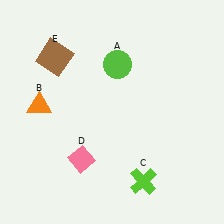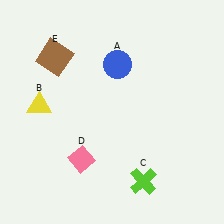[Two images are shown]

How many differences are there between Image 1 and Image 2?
There are 2 differences between the two images.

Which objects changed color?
A changed from lime to blue. B changed from orange to yellow.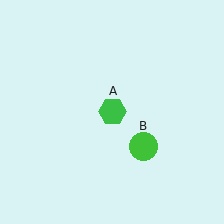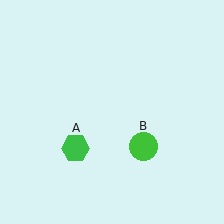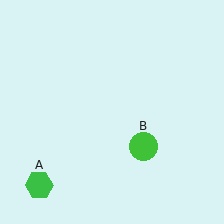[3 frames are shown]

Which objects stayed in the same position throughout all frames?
Green circle (object B) remained stationary.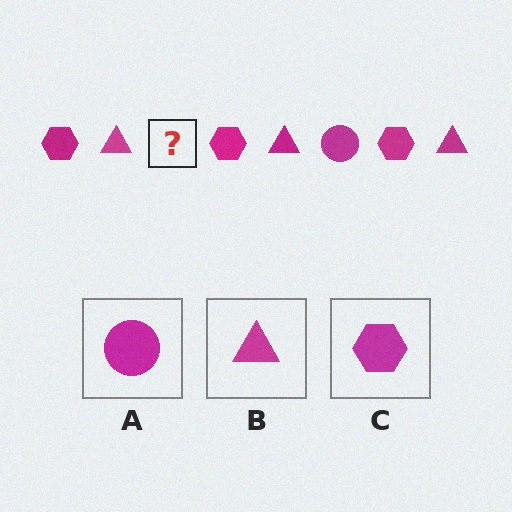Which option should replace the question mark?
Option A.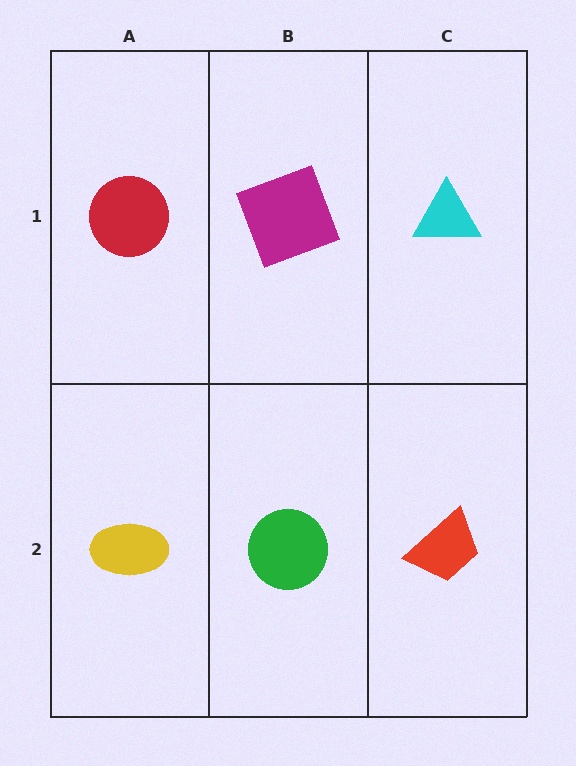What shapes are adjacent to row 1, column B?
A green circle (row 2, column B), a red circle (row 1, column A), a cyan triangle (row 1, column C).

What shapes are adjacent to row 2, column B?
A magenta square (row 1, column B), a yellow ellipse (row 2, column A), a red trapezoid (row 2, column C).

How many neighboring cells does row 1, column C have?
2.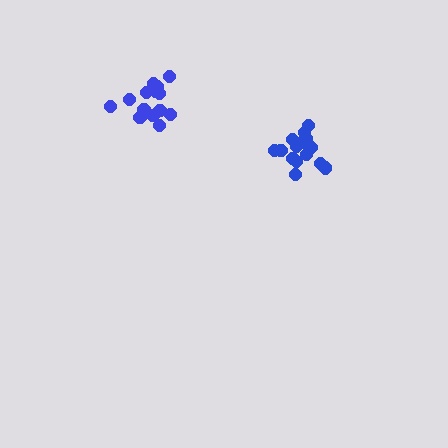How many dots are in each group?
Group 1: 15 dots, Group 2: 14 dots (29 total).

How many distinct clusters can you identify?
There are 2 distinct clusters.